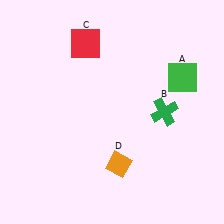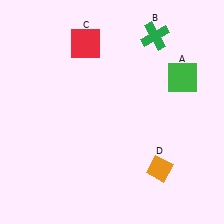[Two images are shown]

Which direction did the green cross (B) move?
The green cross (B) moved up.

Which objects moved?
The objects that moved are: the green cross (B), the orange diamond (D).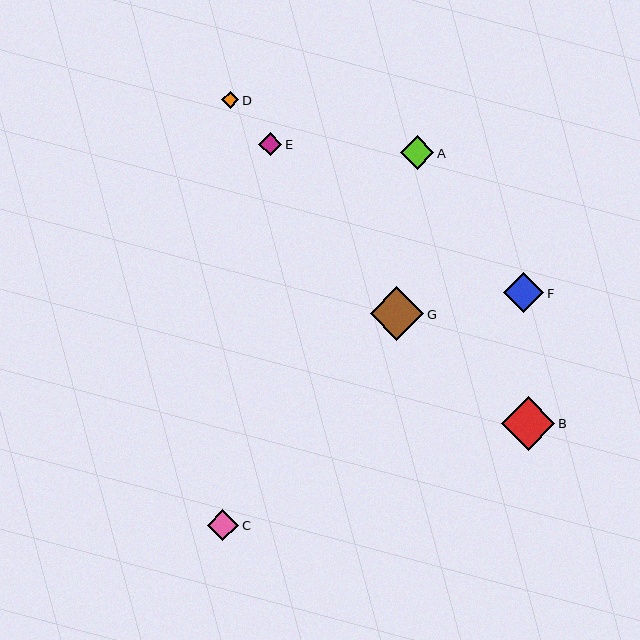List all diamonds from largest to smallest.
From largest to smallest: B, G, F, A, C, E, D.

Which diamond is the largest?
Diamond B is the largest with a size of approximately 54 pixels.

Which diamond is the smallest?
Diamond D is the smallest with a size of approximately 17 pixels.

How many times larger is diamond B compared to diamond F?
Diamond B is approximately 1.4 times the size of diamond F.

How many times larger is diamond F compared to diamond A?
Diamond F is approximately 1.2 times the size of diamond A.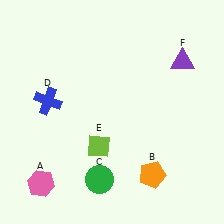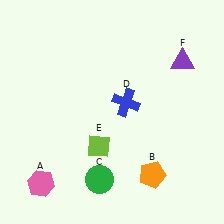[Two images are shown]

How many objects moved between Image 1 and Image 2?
1 object moved between the two images.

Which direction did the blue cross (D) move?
The blue cross (D) moved right.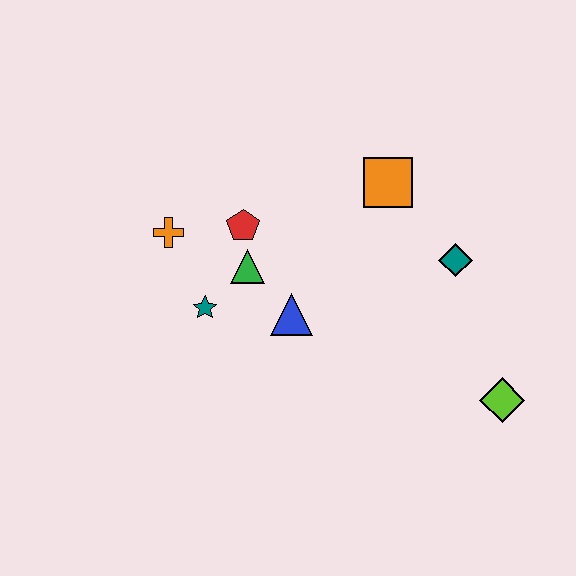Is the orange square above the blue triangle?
Yes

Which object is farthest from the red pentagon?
The lime diamond is farthest from the red pentagon.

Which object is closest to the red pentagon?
The green triangle is closest to the red pentagon.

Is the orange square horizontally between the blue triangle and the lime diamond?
Yes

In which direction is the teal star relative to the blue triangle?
The teal star is to the left of the blue triangle.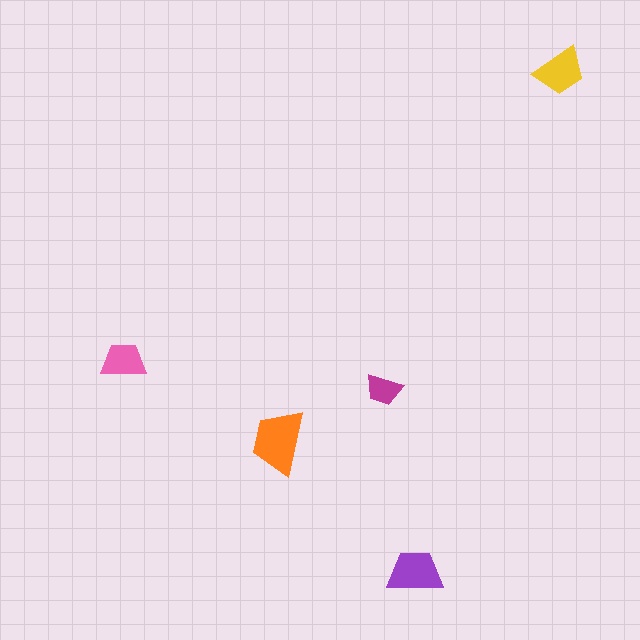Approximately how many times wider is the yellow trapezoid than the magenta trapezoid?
About 1.5 times wider.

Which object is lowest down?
The purple trapezoid is bottommost.